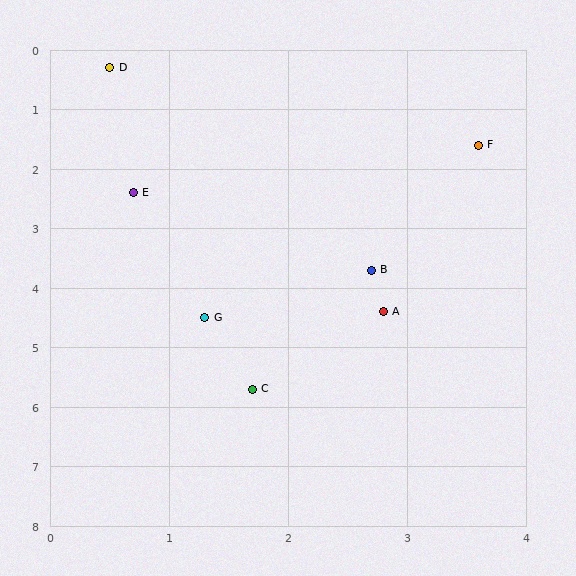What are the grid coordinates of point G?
Point G is at approximately (1.3, 4.5).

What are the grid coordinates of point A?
Point A is at approximately (2.8, 4.4).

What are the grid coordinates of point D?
Point D is at approximately (0.5, 0.3).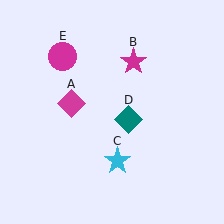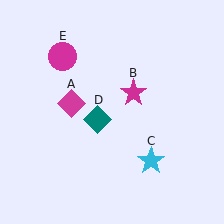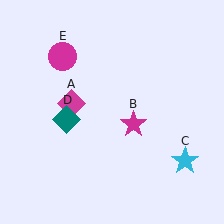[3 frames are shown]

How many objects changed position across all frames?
3 objects changed position: magenta star (object B), cyan star (object C), teal diamond (object D).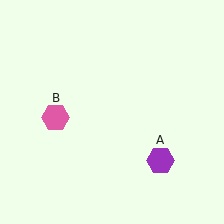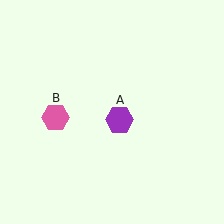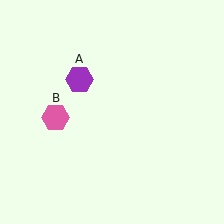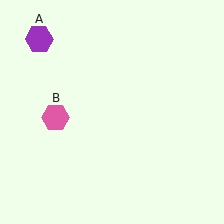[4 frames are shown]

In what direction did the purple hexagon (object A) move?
The purple hexagon (object A) moved up and to the left.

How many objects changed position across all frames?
1 object changed position: purple hexagon (object A).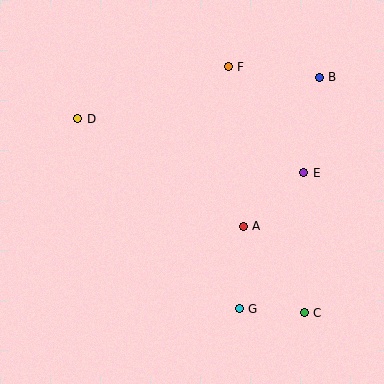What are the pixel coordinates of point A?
Point A is at (243, 226).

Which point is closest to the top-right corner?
Point B is closest to the top-right corner.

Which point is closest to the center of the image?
Point A at (243, 226) is closest to the center.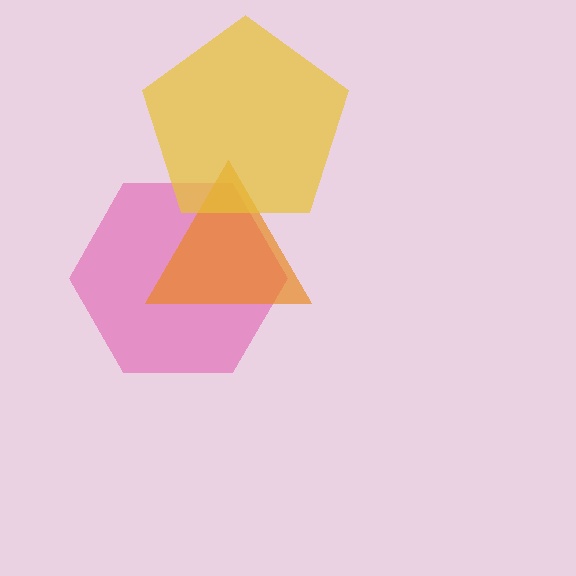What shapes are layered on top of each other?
The layered shapes are: a pink hexagon, an orange triangle, a yellow pentagon.